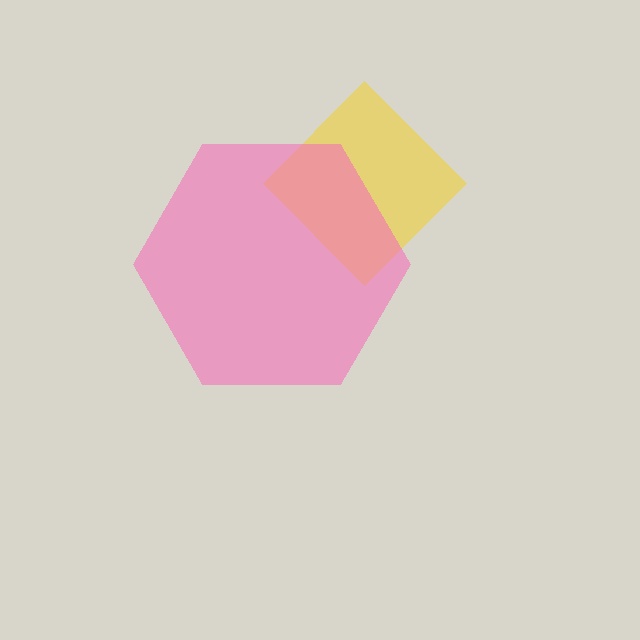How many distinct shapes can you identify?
There are 2 distinct shapes: a yellow diamond, a pink hexagon.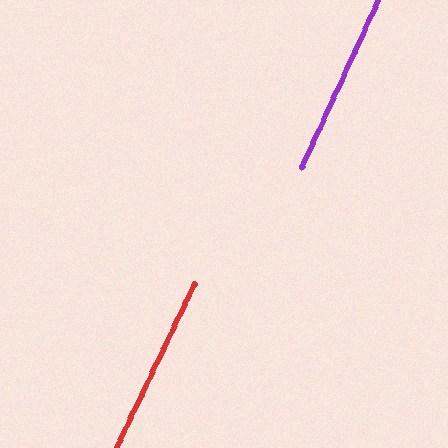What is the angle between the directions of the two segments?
Approximately 1 degree.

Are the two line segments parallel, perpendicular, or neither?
Parallel — their directions differ by only 1.0°.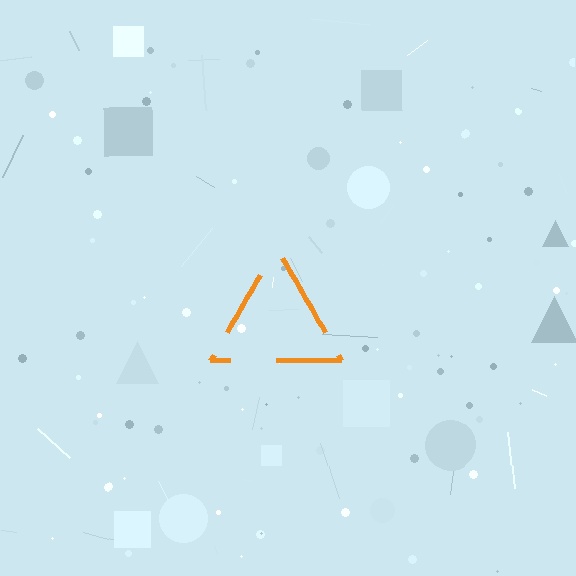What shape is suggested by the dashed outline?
The dashed outline suggests a triangle.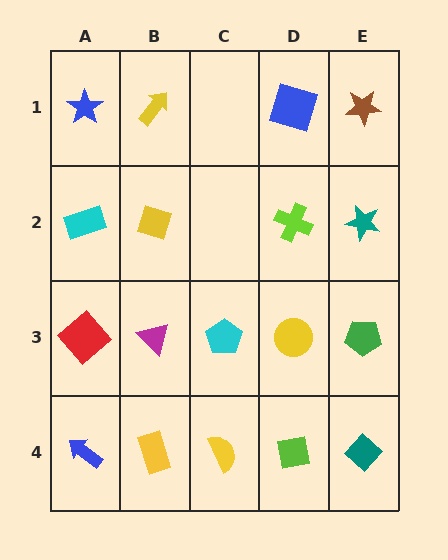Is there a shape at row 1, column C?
No, that cell is empty.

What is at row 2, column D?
A lime cross.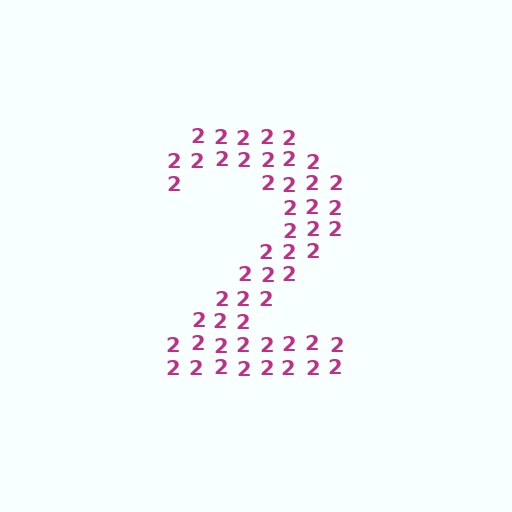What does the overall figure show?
The overall figure shows the digit 2.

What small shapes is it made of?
It is made of small digit 2's.